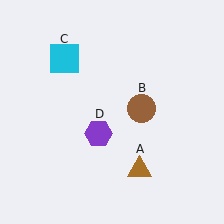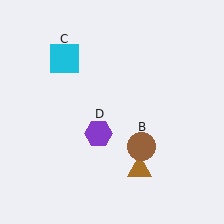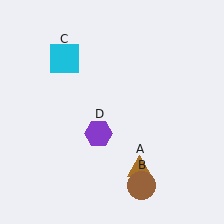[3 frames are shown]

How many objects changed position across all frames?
1 object changed position: brown circle (object B).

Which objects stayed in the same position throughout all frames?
Brown triangle (object A) and cyan square (object C) and purple hexagon (object D) remained stationary.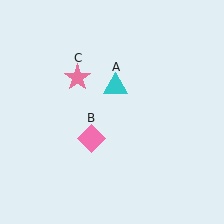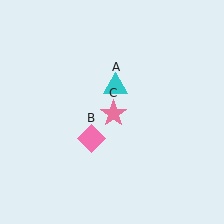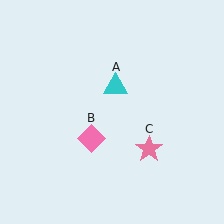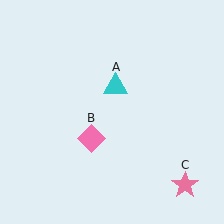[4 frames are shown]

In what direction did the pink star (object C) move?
The pink star (object C) moved down and to the right.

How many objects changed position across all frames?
1 object changed position: pink star (object C).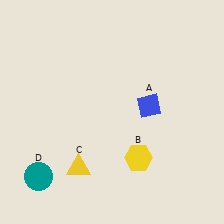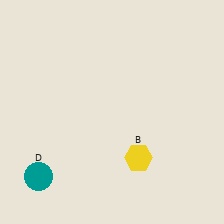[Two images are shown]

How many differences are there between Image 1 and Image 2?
There are 2 differences between the two images.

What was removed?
The yellow triangle (C), the blue diamond (A) were removed in Image 2.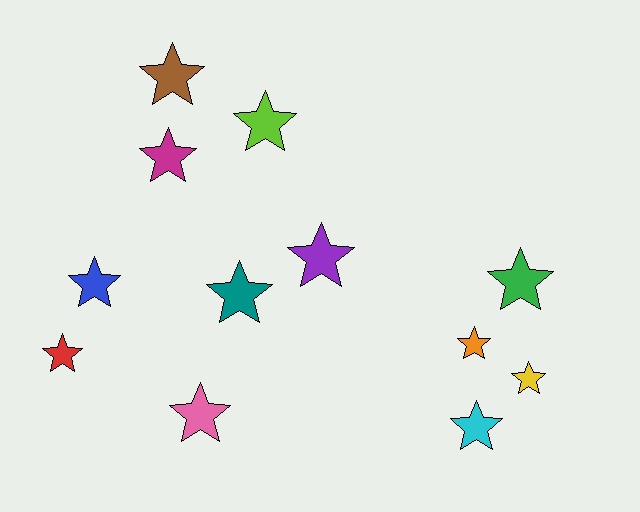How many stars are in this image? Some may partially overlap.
There are 12 stars.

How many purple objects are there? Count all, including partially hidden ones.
There is 1 purple object.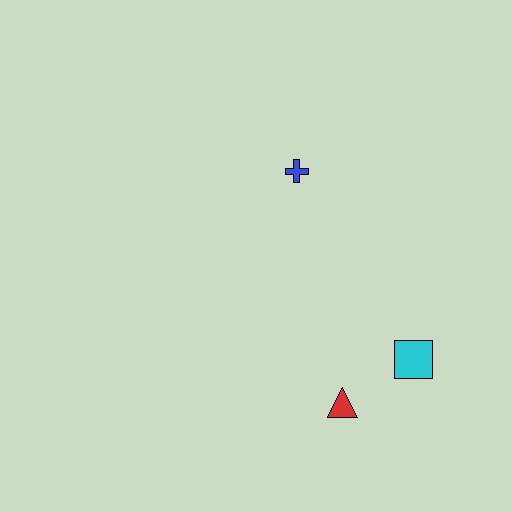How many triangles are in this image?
There is 1 triangle.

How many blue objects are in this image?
There is 1 blue object.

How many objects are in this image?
There are 3 objects.